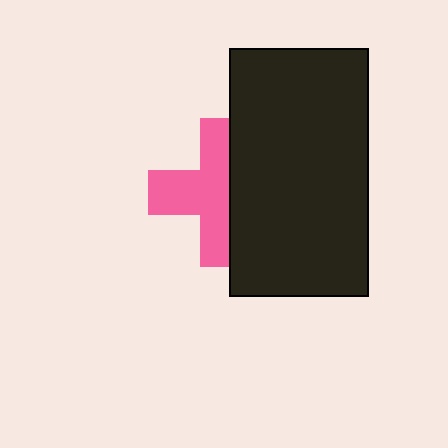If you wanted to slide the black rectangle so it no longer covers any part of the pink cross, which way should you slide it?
Slide it right — that is the most direct way to separate the two shapes.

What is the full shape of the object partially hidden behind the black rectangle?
The partially hidden object is a pink cross.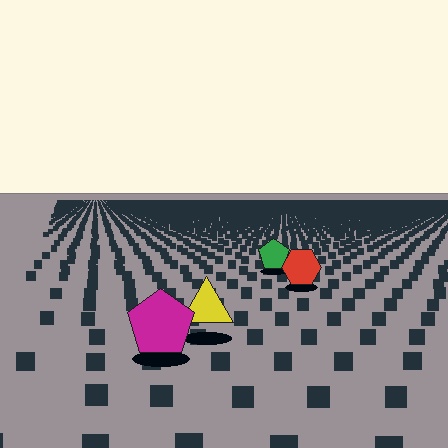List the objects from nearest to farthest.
From nearest to farthest: the magenta pentagon, the yellow triangle, the red hexagon, the green pentagon.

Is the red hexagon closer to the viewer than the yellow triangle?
No. The yellow triangle is closer — you can tell from the texture gradient: the ground texture is coarser near it.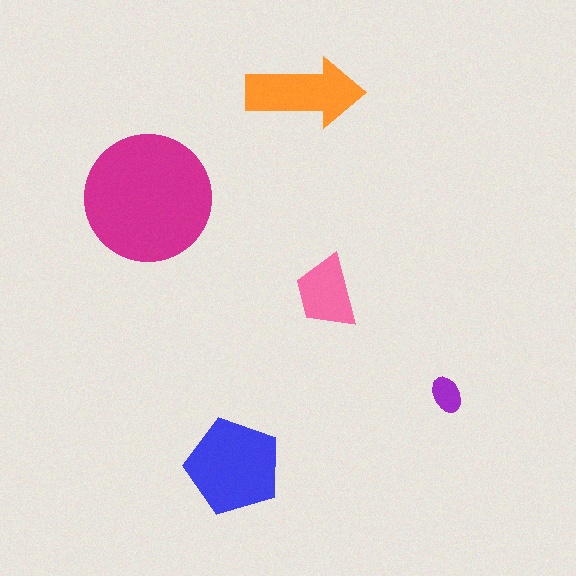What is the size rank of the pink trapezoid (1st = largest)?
4th.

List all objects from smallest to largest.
The purple ellipse, the pink trapezoid, the orange arrow, the blue pentagon, the magenta circle.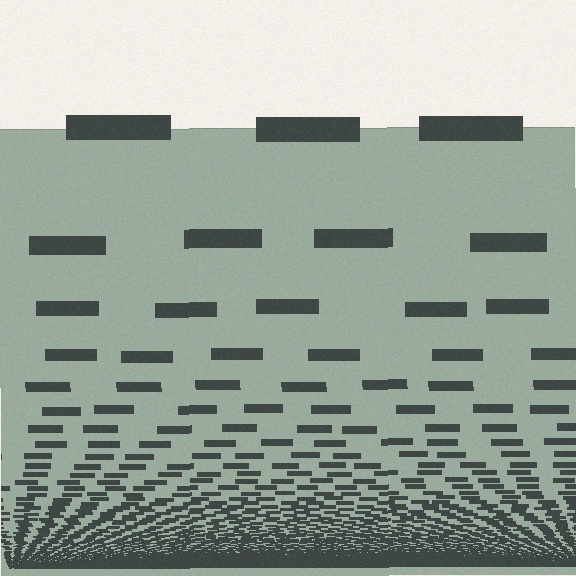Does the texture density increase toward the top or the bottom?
Density increases toward the bottom.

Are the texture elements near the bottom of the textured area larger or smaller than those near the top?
Smaller. The gradient is inverted — elements near the bottom are smaller and denser.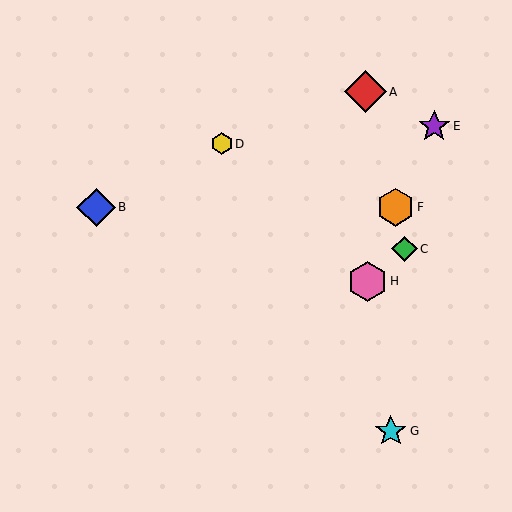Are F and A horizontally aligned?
No, F is at y≈207 and A is at y≈92.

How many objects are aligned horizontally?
2 objects (B, F) are aligned horizontally.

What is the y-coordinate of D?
Object D is at y≈144.